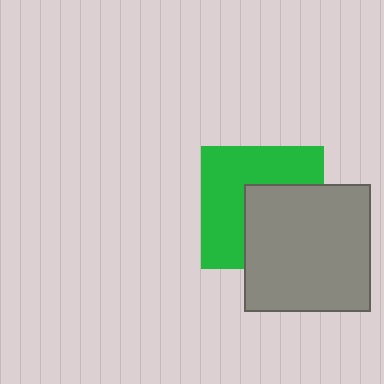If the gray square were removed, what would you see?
You would see the complete green square.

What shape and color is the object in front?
The object in front is a gray square.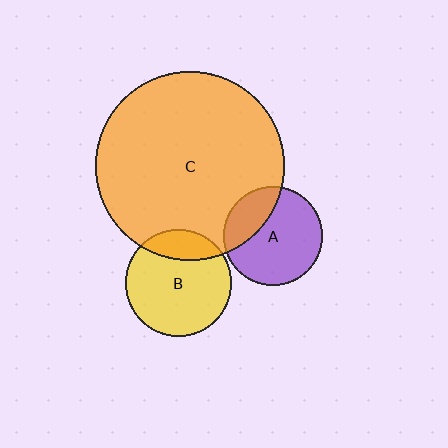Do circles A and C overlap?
Yes.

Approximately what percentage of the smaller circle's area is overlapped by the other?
Approximately 30%.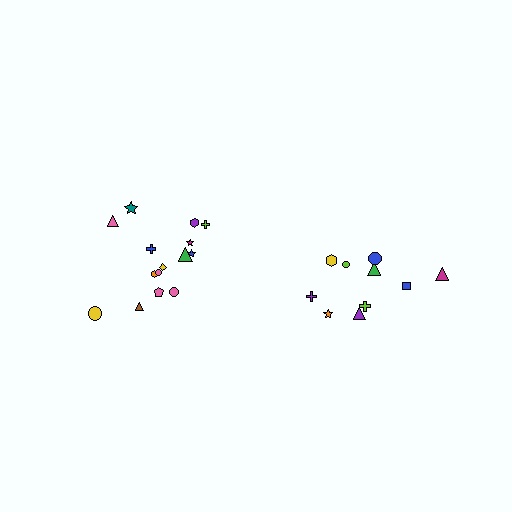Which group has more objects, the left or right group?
The left group.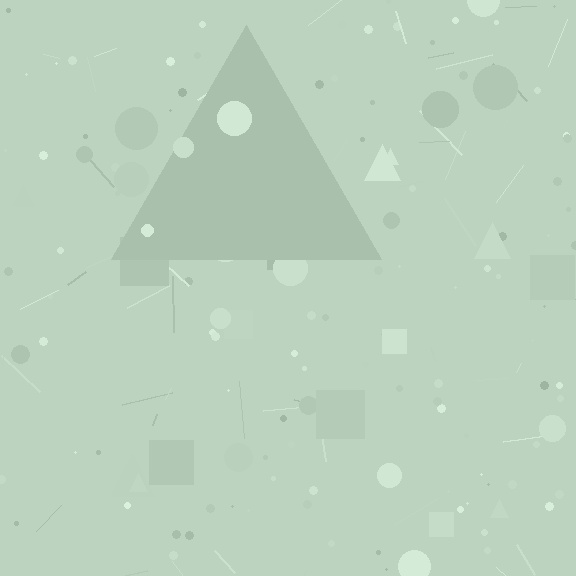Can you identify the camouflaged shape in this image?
The camouflaged shape is a triangle.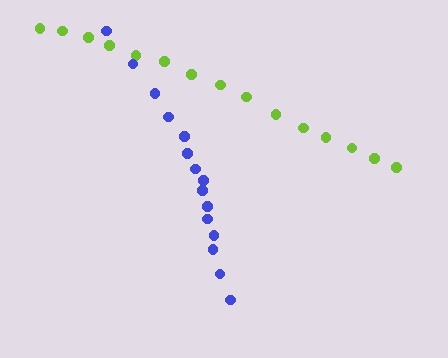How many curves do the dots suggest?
There are 2 distinct paths.